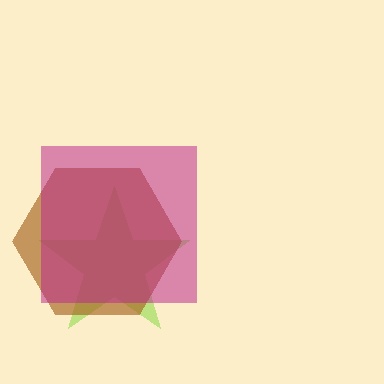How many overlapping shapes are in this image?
There are 3 overlapping shapes in the image.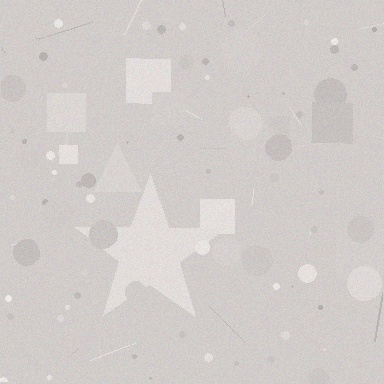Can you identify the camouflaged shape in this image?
The camouflaged shape is a star.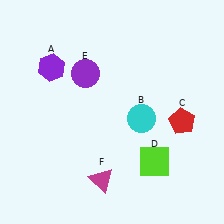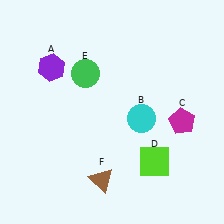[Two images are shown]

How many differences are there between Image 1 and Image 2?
There are 3 differences between the two images.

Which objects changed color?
C changed from red to magenta. E changed from purple to green. F changed from magenta to brown.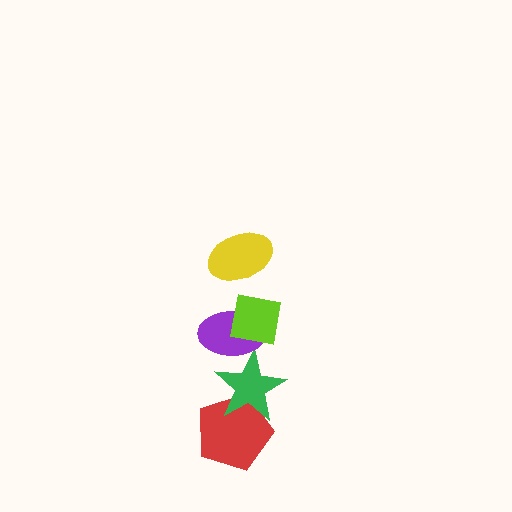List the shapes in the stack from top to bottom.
From top to bottom: the yellow ellipse, the lime square, the purple ellipse, the green star, the red pentagon.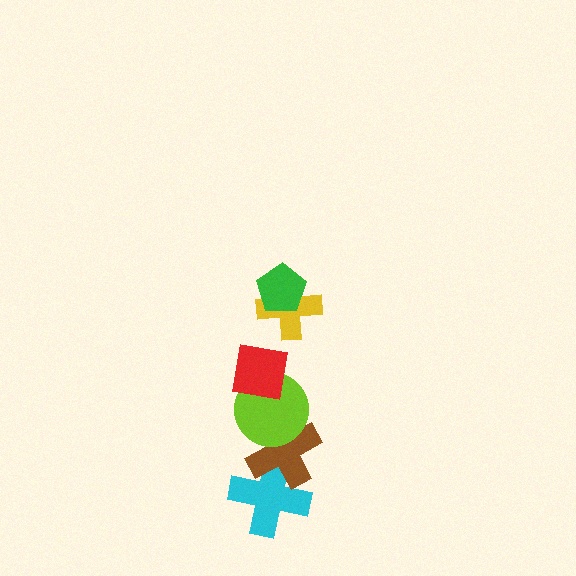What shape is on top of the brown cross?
The lime circle is on top of the brown cross.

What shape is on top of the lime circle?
The red square is on top of the lime circle.